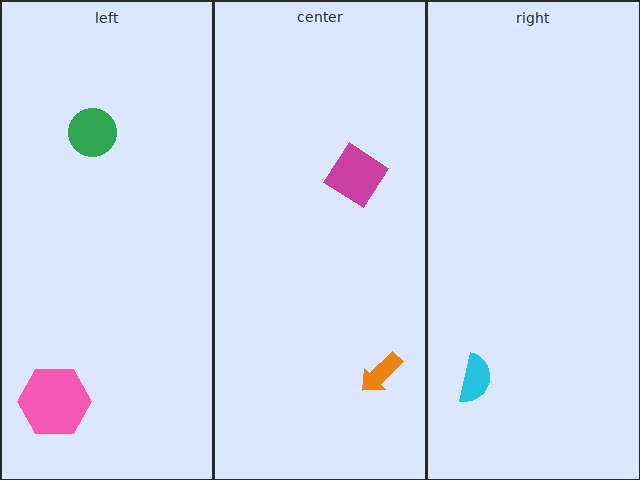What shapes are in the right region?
The cyan semicircle.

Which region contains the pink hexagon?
The left region.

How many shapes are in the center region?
2.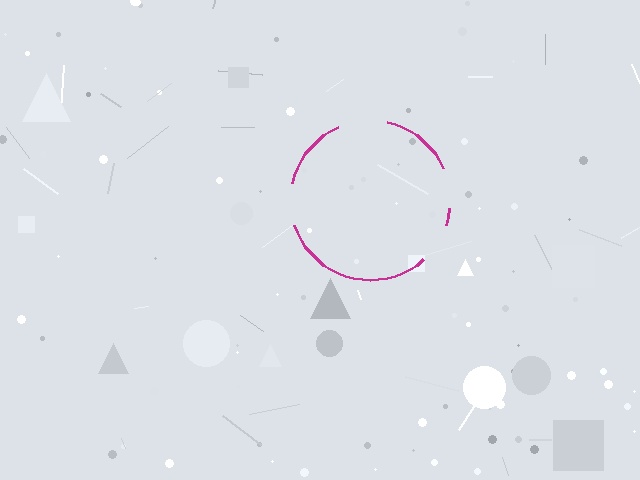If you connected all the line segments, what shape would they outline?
They would outline a circle.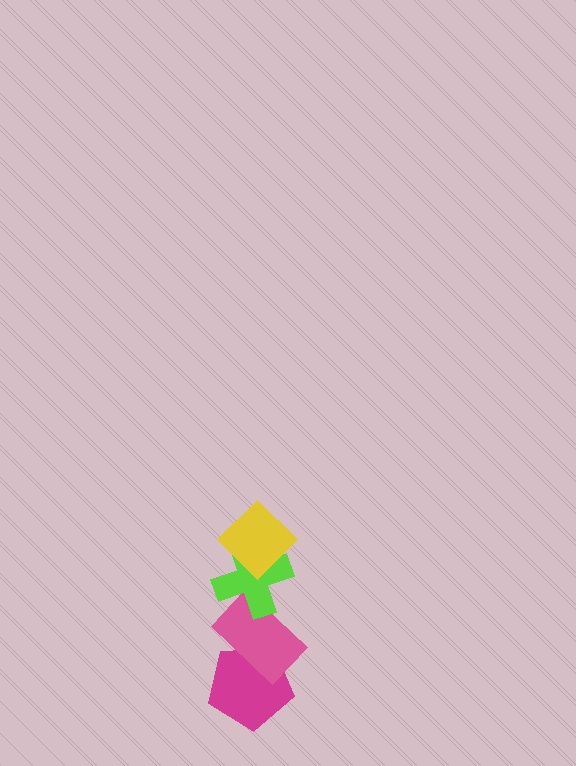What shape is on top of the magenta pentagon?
The pink rectangle is on top of the magenta pentagon.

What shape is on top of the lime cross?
The yellow diamond is on top of the lime cross.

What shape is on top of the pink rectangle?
The lime cross is on top of the pink rectangle.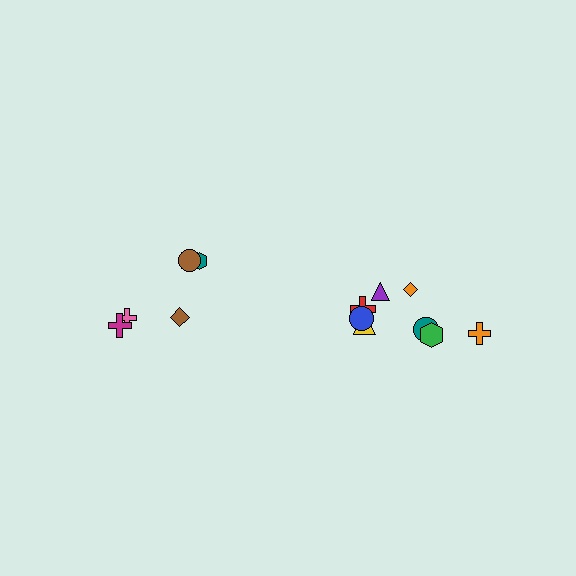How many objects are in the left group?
There are 5 objects.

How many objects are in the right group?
There are 8 objects.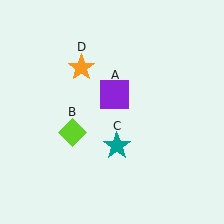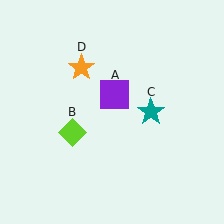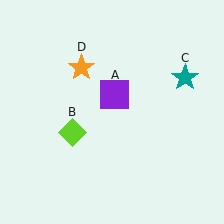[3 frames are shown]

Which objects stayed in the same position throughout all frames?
Purple square (object A) and lime diamond (object B) and orange star (object D) remained stationary.